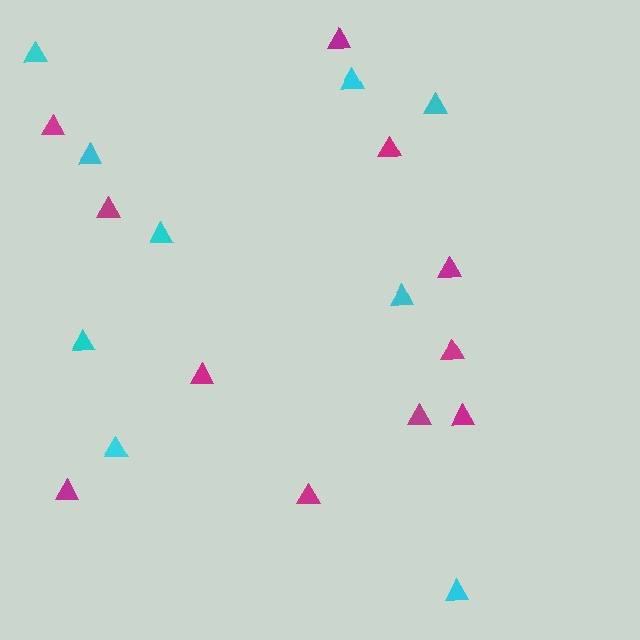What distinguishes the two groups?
There are 2 groups: one group of magenta triangles (11) and one group of cyan triangles (9).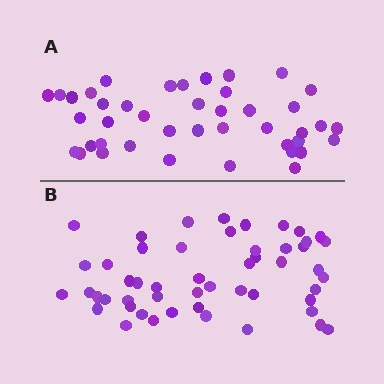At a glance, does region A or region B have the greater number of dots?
Region B (the bottom region) has more dots.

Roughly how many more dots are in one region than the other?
Region B has roughly 8 or so more dots than region A.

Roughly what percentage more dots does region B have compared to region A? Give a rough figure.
About 20% more.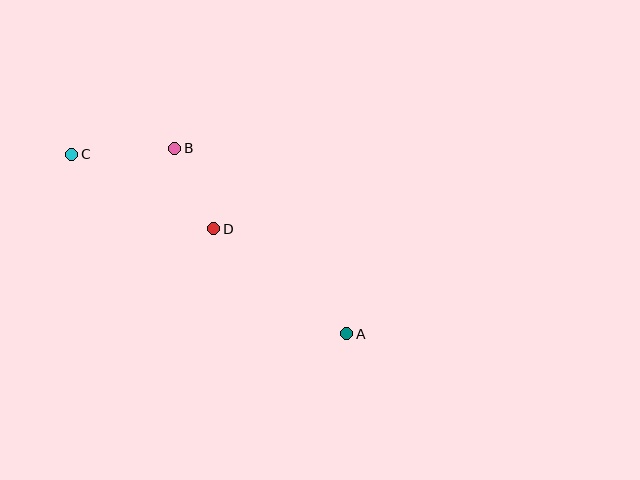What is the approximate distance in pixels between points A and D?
The distance between A and D is approximately 169 pixels.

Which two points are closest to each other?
Points B and D are closest to each other.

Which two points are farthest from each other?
Points A and C are farthest from each other.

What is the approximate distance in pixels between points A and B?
The distance between A and B is approximately 253 pixels.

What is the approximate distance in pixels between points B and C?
The distance between B and C is approximately 103 pixels.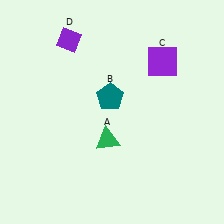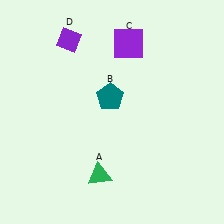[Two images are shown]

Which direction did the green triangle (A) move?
The green triangle (A) moved down.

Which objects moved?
The objects that moved are: the green triangle (A), the purple square (C).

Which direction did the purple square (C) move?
The purple square (C) moved left.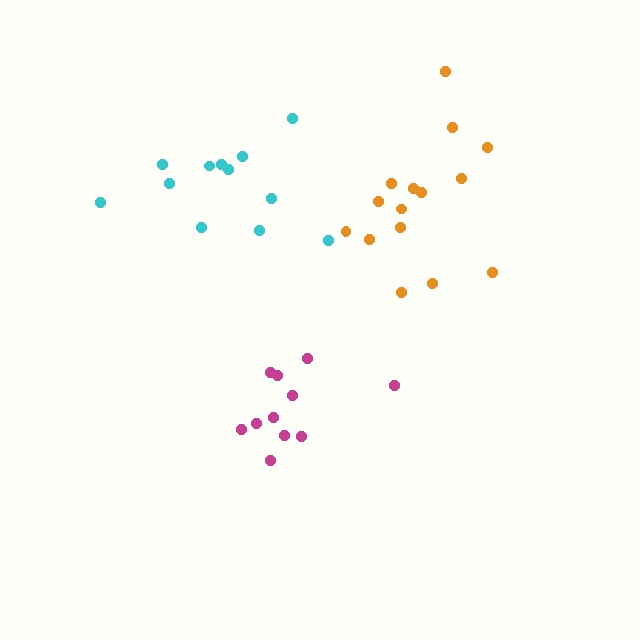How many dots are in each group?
Group 1: 11 dots, Group 2: 12 dots, Group 3: 15 dots (38 total).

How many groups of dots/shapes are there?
There are 3 groups.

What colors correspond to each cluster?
The clusters are colored: magenta, cyan, orange.